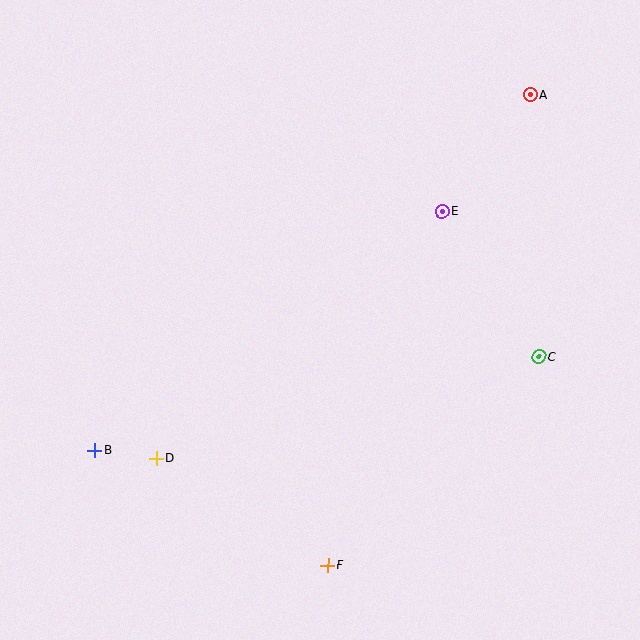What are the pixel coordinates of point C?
Point C is at (539, 357).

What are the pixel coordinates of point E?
Point E is at (442, 211).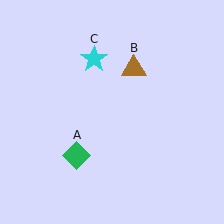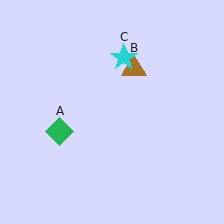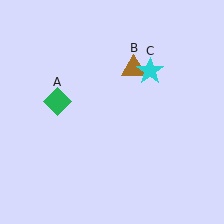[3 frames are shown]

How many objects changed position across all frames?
2 objects changed position: green diamond (object A), cyan star (object C).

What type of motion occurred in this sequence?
The green diamond (object A), cyan star (object C) rotated clockwise around the center of the scene.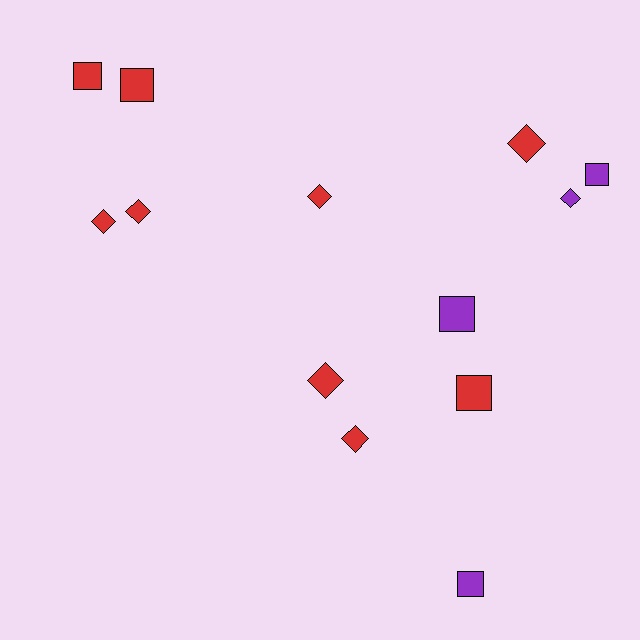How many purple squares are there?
There are 3 purple squares.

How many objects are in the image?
There are 13 objects.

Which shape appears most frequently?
Diamond, with 7 objects.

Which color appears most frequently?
Red, with 9 objects.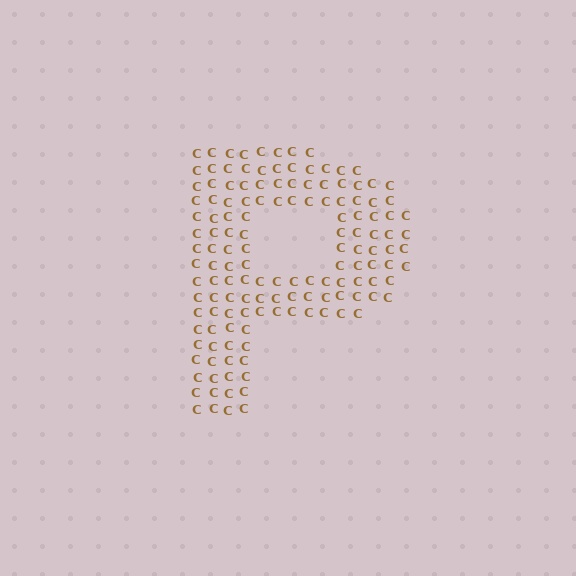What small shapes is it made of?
It is made of small letter C's.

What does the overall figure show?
The overall figure shows the letter P.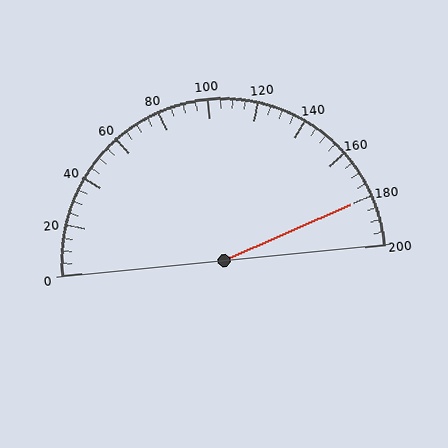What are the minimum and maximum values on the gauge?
The gauge ranges from 0 to 200.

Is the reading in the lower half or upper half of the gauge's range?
The reading is in the upper half of the range (0 to 200).